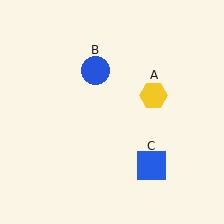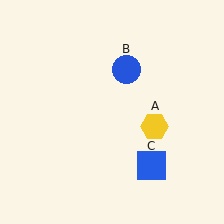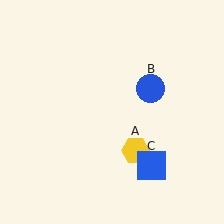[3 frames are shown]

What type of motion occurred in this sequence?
The yellow hexagon (object A), blue circle (object B) rotated clockwise around the center of the scene.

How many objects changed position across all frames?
2 objects changed position: yellow hexagon (object A), blue circle (object B).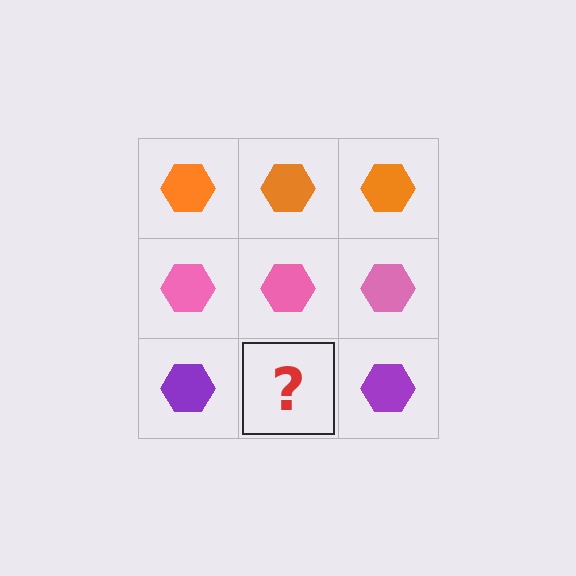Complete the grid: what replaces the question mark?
The question mark should be replaced with a purple hexagon.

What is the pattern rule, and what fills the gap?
The rule is that each row has a consistent color. The gap should be filled with a purple hexagon.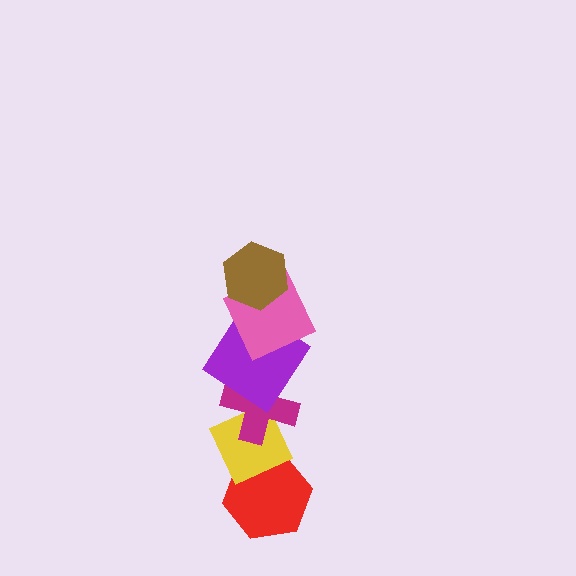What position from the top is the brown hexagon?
The brown hexagon is 1st from the top.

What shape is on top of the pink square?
The brown hexagon is on top of the pink square.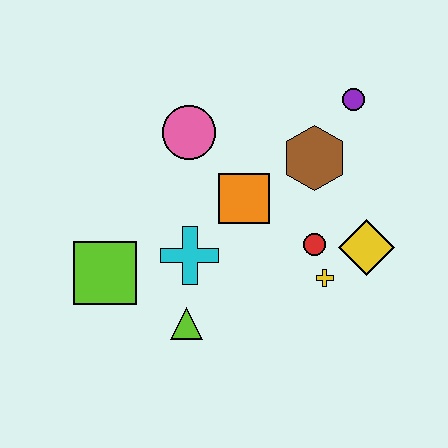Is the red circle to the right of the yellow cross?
No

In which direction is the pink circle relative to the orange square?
The pink circle is above the orange square.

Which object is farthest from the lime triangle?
The purple circle is farthest from the lime triangle.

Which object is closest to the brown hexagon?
The purple circle is closest to the brown hexagon.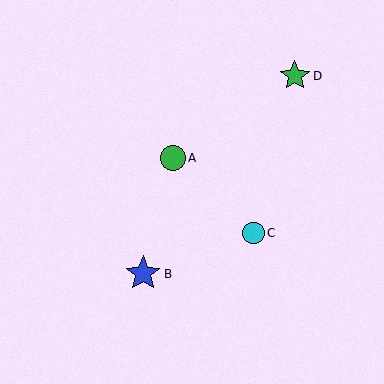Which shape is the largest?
The blue star (labeled B) is the largest.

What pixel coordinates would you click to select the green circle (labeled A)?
Click at (173, 158) to select the green circle A.